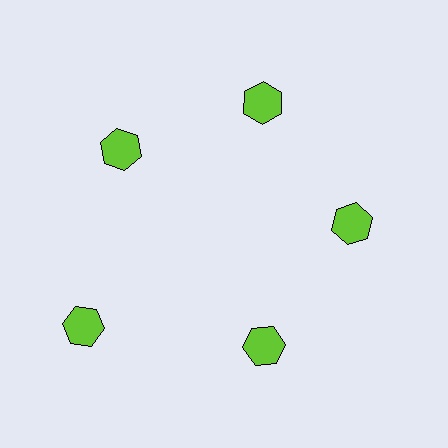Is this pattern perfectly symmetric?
No. The 5 lime hexagons are arranged in a ring, but one element near the 8 o'clock position is pushed outward from the center, breaking the 5-fold rotational symmetry.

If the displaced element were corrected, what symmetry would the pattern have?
It would have 5-fold rotational symmetry — the pattern would map onto itself every 72 degrees.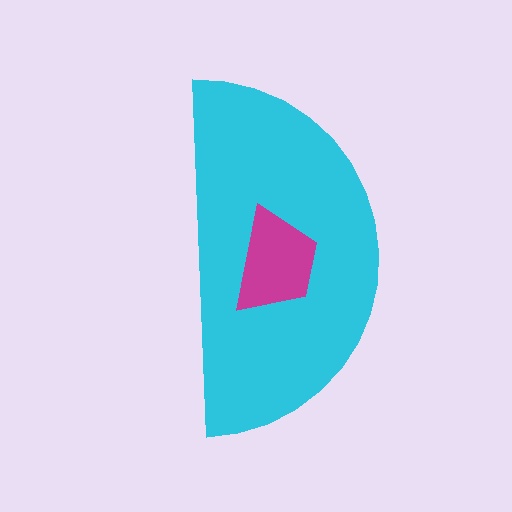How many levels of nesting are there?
2.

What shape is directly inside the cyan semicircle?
The magenta trapezoid.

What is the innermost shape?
The magenta trapezoid.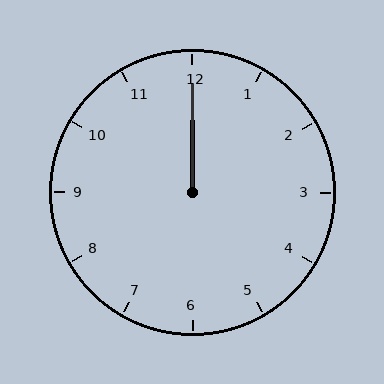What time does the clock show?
12:00.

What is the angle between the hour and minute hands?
Approximately 0 degrees.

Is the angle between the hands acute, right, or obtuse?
It is acute.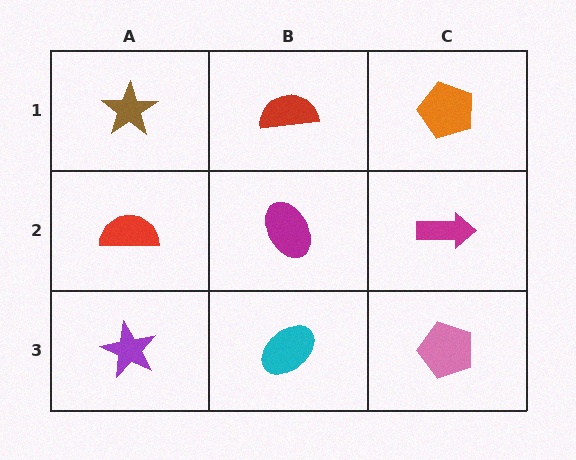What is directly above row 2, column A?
A brown star.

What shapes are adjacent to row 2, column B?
A red semicircle (row 1, column B), a cyan ellipse (row 3, column B), a red semicircle (row 2, column A), a magenta arrow (row 2, column C).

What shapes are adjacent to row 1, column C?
A magenta arrow (row 2, column C), a red semicircle (row 1, column B).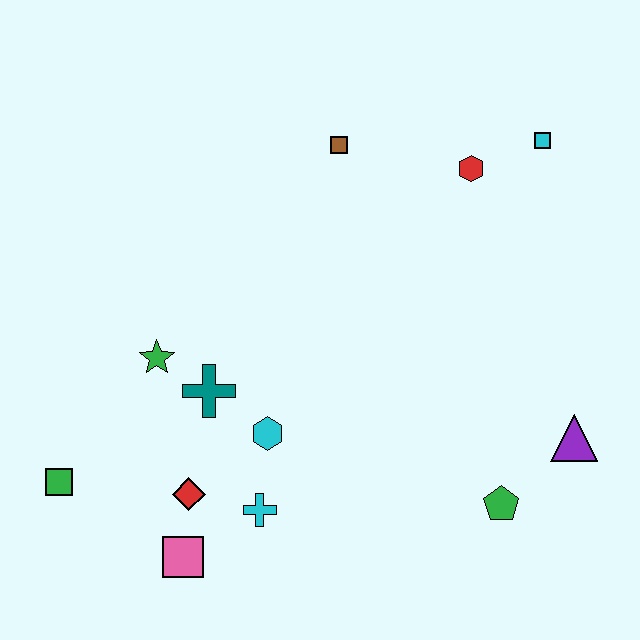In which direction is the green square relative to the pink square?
The green square is to the left of the pink square.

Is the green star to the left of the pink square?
Yes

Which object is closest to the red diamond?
The pink square is closest to the red diamond.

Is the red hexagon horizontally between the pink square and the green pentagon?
Yes